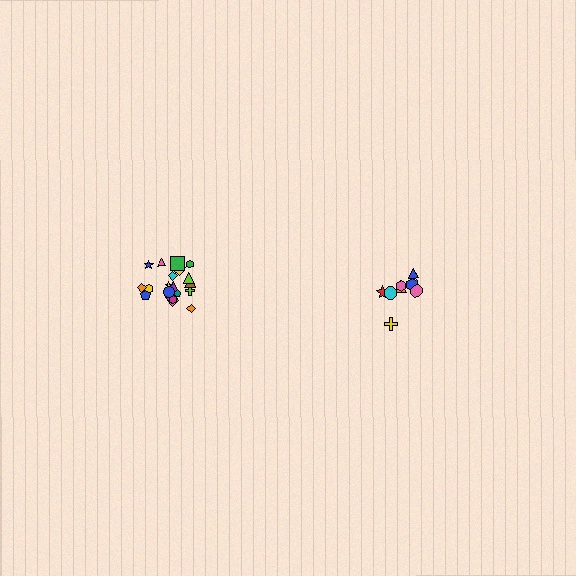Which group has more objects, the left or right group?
The left group.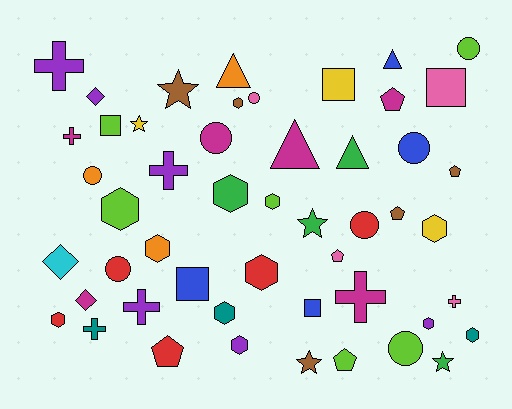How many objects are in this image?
There are 50 objects.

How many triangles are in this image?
There are 4 triangles.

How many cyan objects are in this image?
There is 1 cyan object.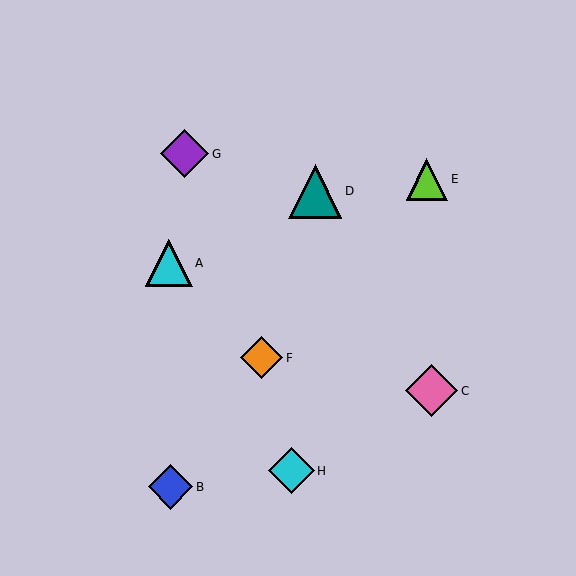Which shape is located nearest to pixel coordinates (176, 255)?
The cyan triangle (labeled A) at (169, 263) is nearest to that location.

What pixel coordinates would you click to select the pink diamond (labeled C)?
Click at (431, 391) to select the pink diamond C.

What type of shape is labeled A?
Shape A is a cyan triangle.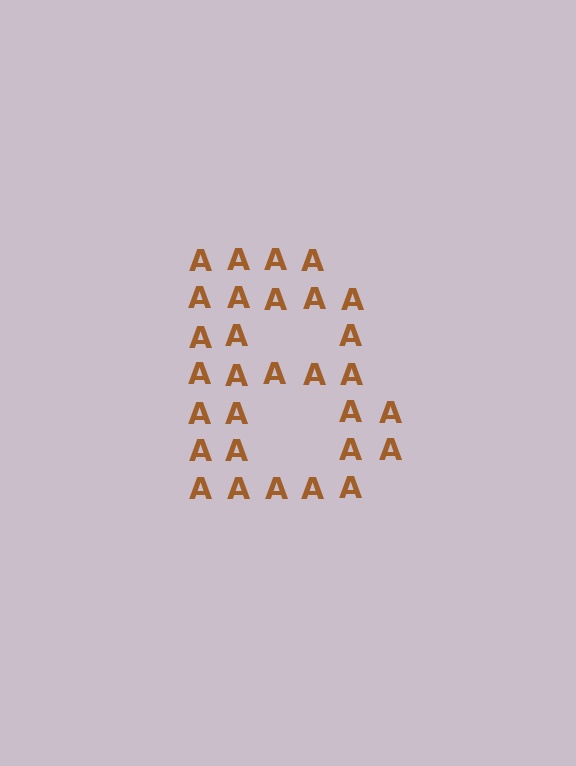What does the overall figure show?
The overall figure shows the letter B.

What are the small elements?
The small elements are letter A's.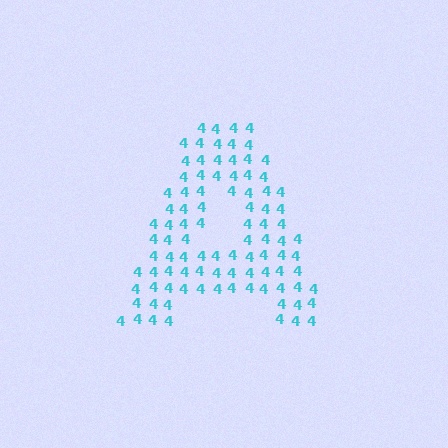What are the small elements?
The small elements are digit 4's.